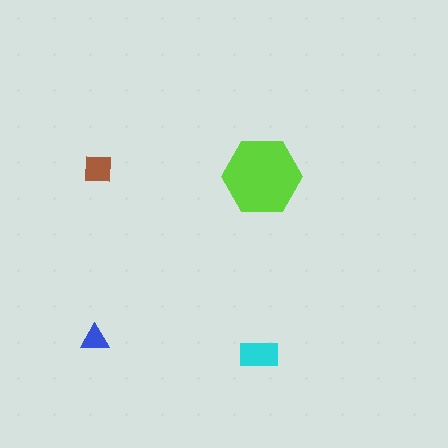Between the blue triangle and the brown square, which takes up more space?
The brown square.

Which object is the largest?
The lime hexagon.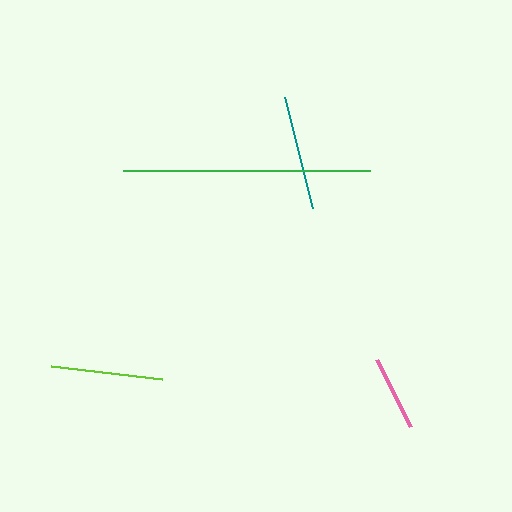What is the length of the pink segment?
The pink segment is approximately 75 pixels long.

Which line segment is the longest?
The green line is the longest at approximately 247 pixels.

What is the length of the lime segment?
The lime segment is approximately 112 pixels long.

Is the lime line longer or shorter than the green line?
The green line is longer than the lime line.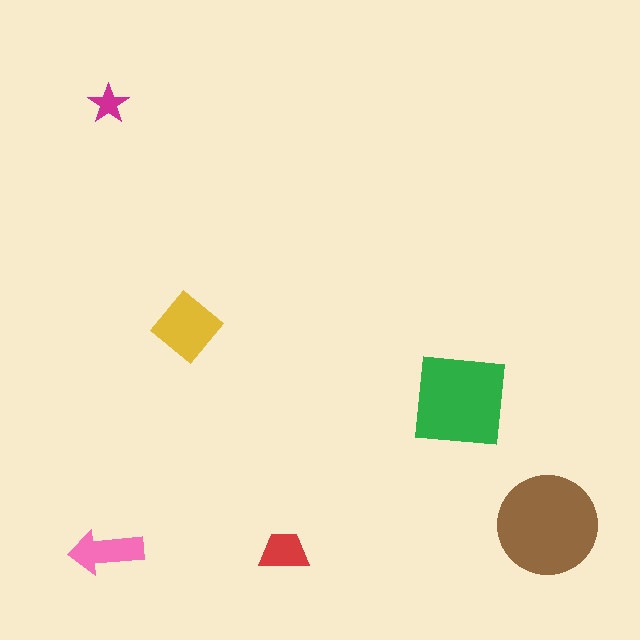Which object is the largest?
The brown circle.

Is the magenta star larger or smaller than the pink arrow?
Smaller.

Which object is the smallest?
The magenta star.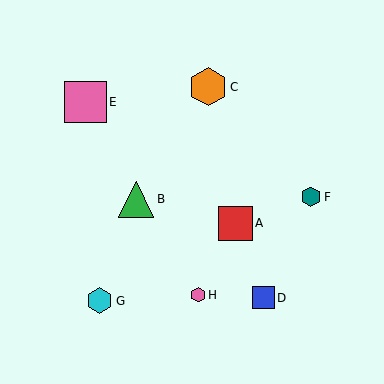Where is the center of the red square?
The center of the red square is at (235, 223).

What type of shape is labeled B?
Shape B is a green triangle.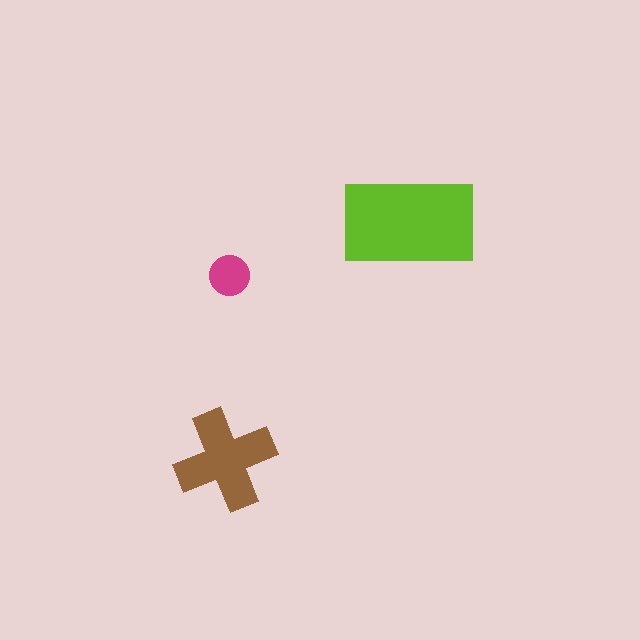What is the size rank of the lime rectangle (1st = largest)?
1st.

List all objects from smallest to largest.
The magenta circle, the brown cross, the lime rectangle.